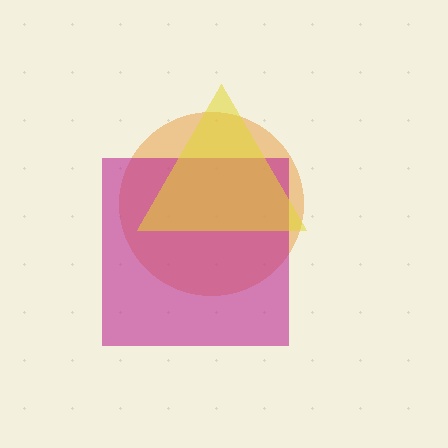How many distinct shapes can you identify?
There are 3 distinct shapes: an orange circle, a magenta square, a yellow triangle.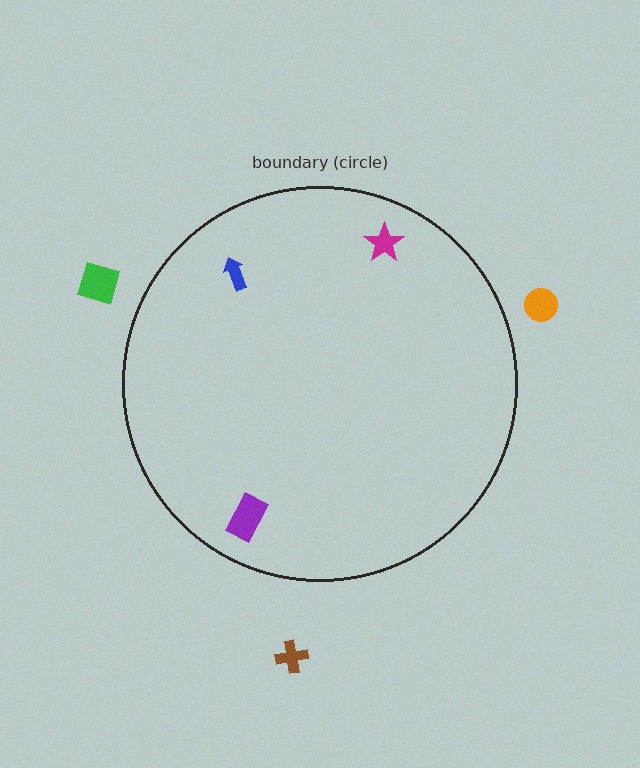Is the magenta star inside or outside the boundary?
Inside.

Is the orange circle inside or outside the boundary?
Outside.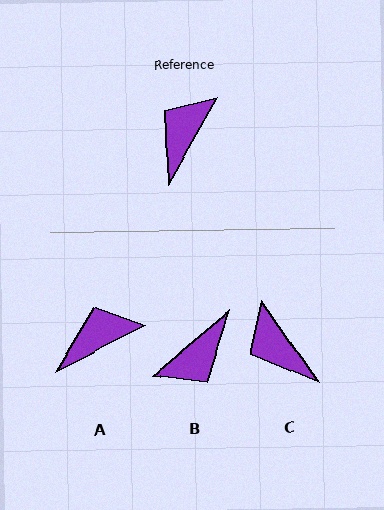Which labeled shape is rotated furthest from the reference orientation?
B, about 159 degrees away.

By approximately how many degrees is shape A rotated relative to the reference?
Approximately 34 degrees clockwise.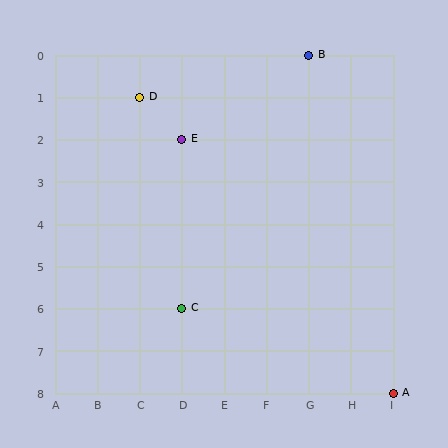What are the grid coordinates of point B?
Point B is at grid coordinates (G, 0).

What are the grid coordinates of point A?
Point A is at grid coordinates (I, 8).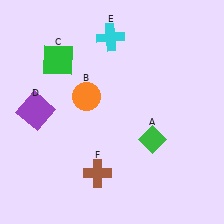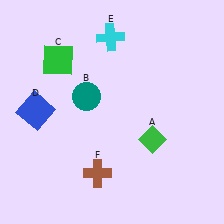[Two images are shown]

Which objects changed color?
B changed from orange to teal. D changed from purple to blue.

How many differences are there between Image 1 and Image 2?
There are 2 differences between the two images.